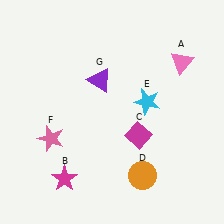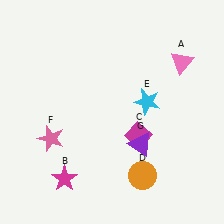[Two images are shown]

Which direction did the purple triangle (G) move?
The purple triangle (G) moved down.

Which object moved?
The purple triangle (G) moved down.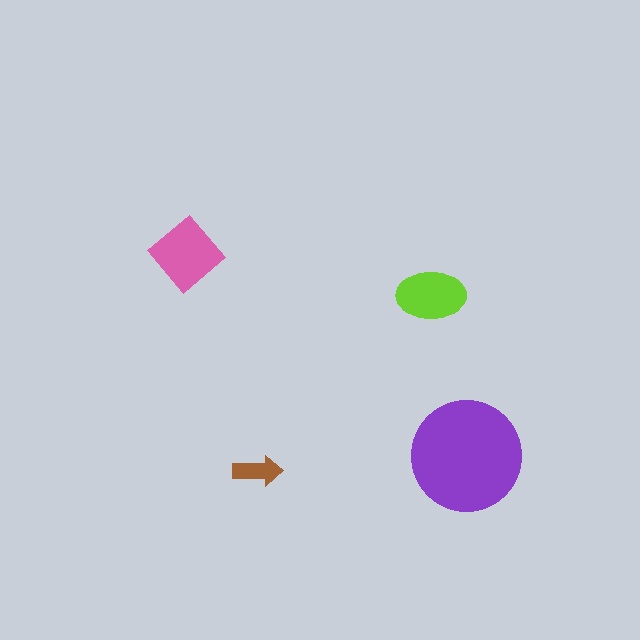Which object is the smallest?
The brown arrow.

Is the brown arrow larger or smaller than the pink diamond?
Smaller.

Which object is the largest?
The purple circle.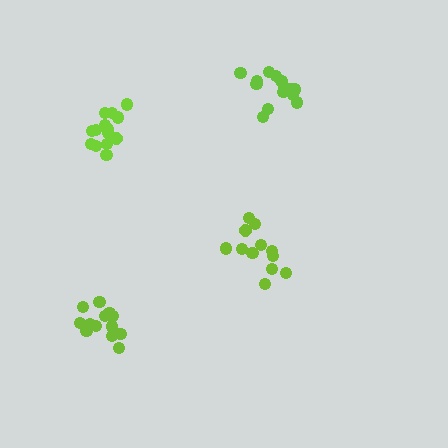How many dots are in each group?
Group 1: 12 dots, Group 2: 15 dots, Group 3: 13 dots, Group 4: 15 dots (55 total).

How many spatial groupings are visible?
There are 4 spatial groupings.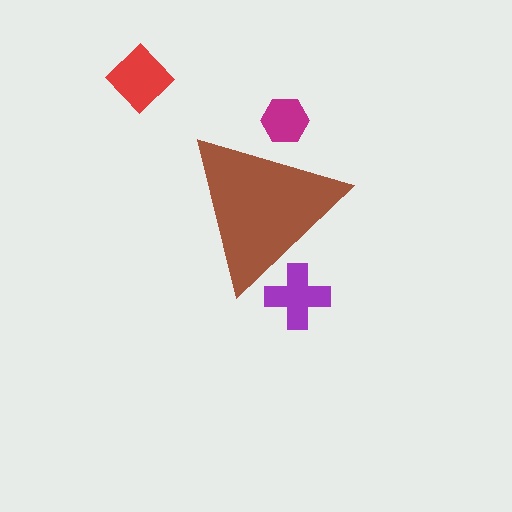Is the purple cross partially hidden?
Yes, the purple cross is partially hidden behind the brown triangle.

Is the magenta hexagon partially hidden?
Yes, the magenta hexagon is partially hidden behind the brown triangle.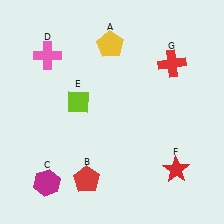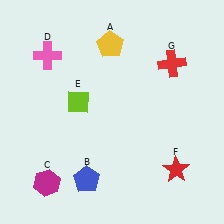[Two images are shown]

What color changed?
The pentagon (B) changed from red in Image 1 to blue in Image 2.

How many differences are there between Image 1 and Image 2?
There is 1 difference between the two images.